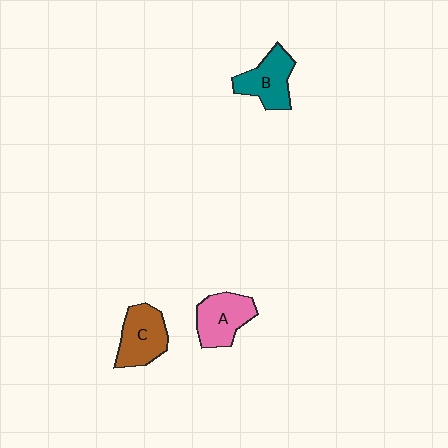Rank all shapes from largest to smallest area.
From largest to smallest: A (pink), C (brown), B (teal).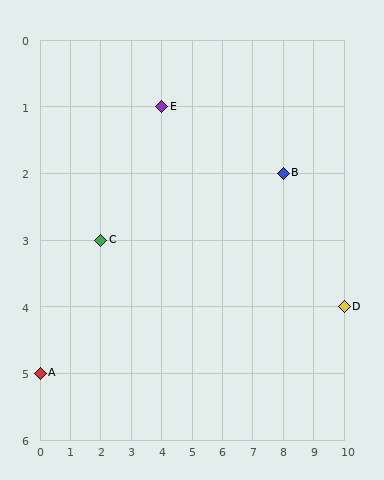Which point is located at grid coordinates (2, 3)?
Point C is at (2, 3).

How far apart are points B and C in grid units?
Points B and C are 6 columns and 1 row apart (about 6.1 grid units diagonally).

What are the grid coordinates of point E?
Point E is at grid coordinates (4, 1).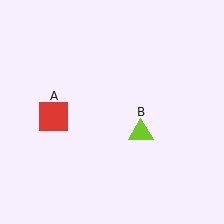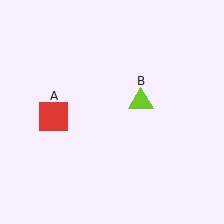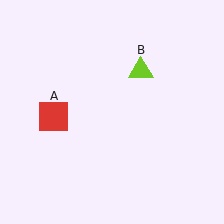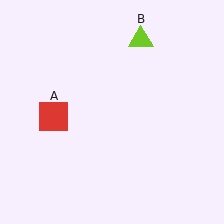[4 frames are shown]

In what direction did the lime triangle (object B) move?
The lime triangle (object B) moved up.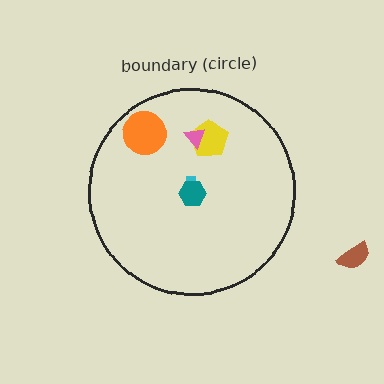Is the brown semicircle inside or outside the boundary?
Outside.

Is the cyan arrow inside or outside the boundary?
Inside.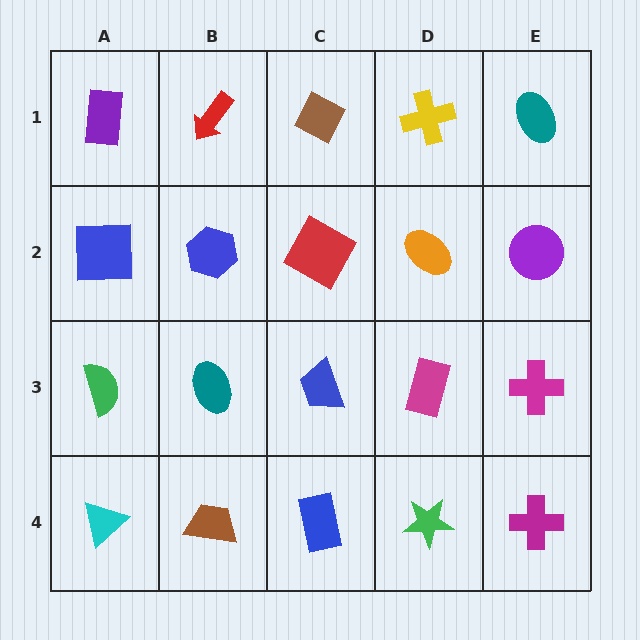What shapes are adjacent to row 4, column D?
A magenta rectangle (row 3, column D), a blue rectangle (row 4, column C), a magenta cross (row 4, column E).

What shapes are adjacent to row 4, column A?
A green semicircle (row 3, column A), a brown trapezoid (row 4, column B).